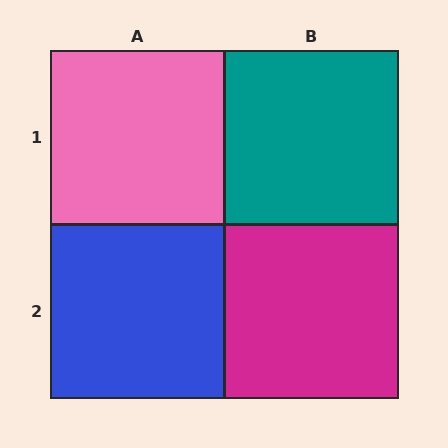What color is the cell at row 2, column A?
Blue.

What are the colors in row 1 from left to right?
Pink, teal.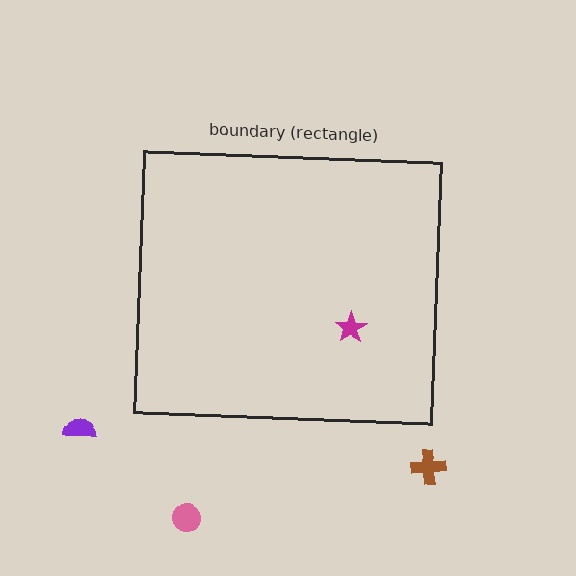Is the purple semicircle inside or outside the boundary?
Outside.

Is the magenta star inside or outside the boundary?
Inside.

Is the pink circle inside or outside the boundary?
Outside.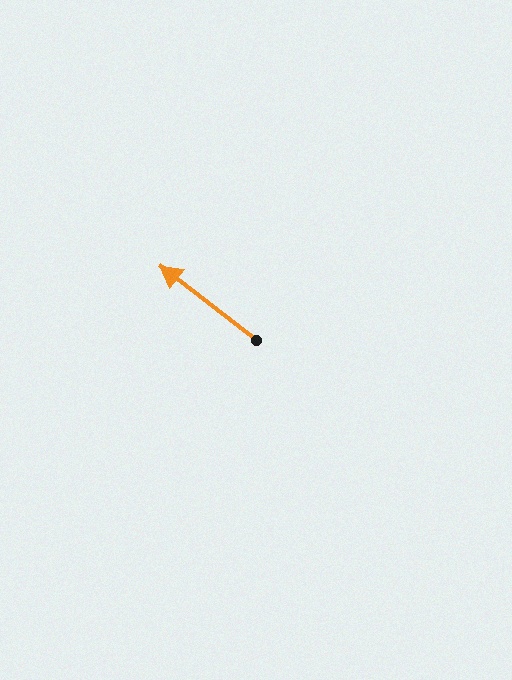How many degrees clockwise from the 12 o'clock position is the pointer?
Approximately 308 degrees.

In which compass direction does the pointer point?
Northwest.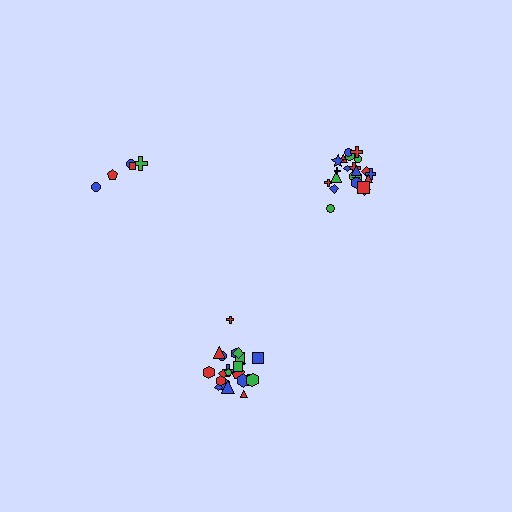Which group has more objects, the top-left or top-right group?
The top-right group.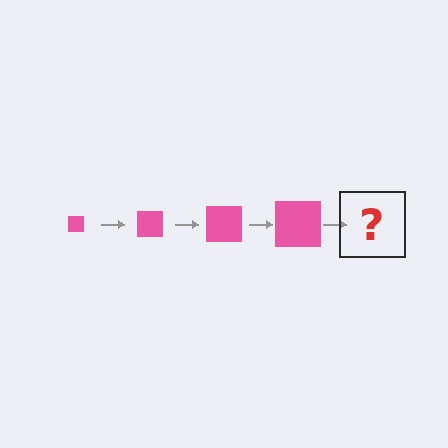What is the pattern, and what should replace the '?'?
The pattern is that the square gets progressively larger each step. The '?' should be a pink square, larger than the previous one.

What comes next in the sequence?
The next element should be a pink square, larger than the previous one.